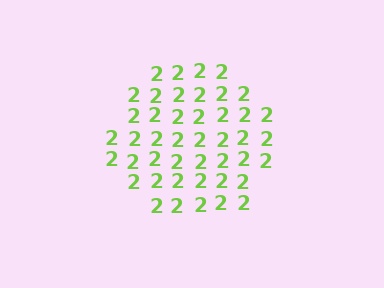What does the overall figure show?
The overall figure shows a hexagon.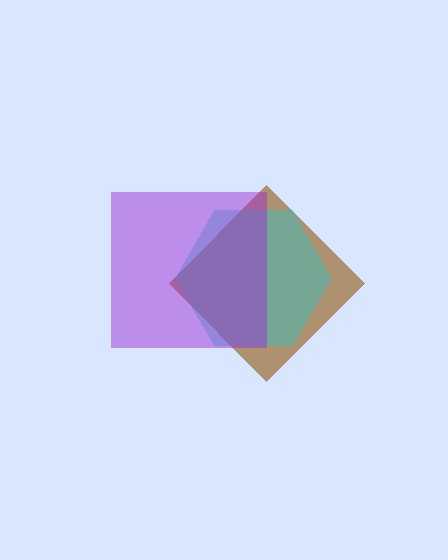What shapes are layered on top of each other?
The layered shapes are: a brown diamond, a cyan hexagon, a purple square.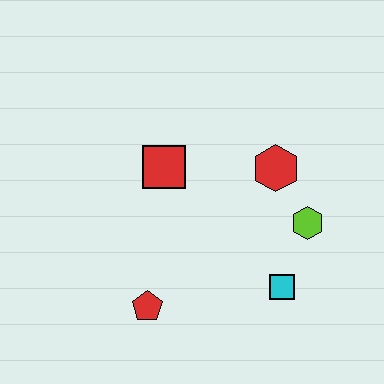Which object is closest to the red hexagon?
The lime hexagon is closest to the red hexagon.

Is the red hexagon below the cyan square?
No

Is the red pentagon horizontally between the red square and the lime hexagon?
No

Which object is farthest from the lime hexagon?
The red pentagon is farthest from the lime hexagon.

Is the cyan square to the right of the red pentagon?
Yes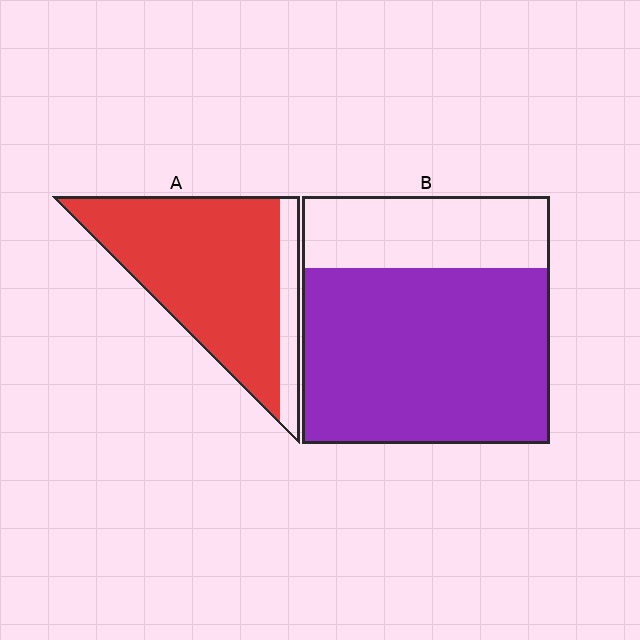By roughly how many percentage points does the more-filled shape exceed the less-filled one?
By roughly 15 percentage points (A over B).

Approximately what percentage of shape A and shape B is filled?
A is approximately 85% and B is approximately 70%.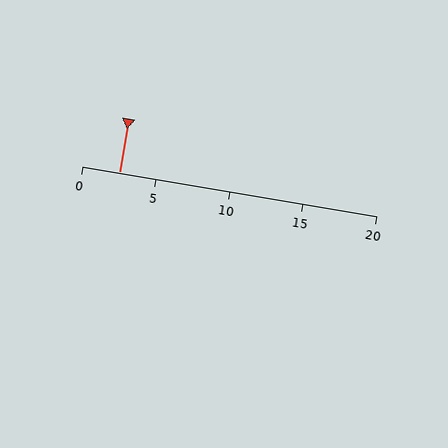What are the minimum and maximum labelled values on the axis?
The axis runs from 0 to 20.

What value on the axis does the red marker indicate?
The marker indicates approximately 2.5.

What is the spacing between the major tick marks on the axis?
The major ticks are spaced 5 apart.